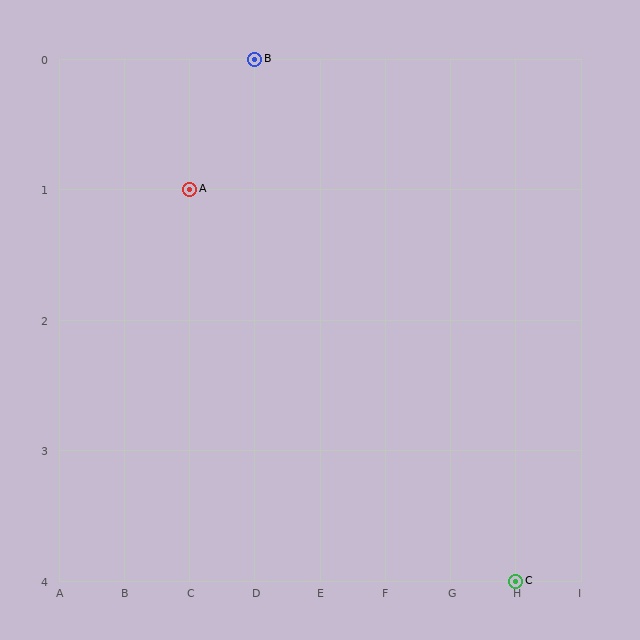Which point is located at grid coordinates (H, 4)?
Point C is at (H, 4).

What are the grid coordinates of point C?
Point C is at grid coordinates (H, 4).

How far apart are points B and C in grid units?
Points B and C are 4 columns and 4 rows apart (about 5.7 grid units diagonally).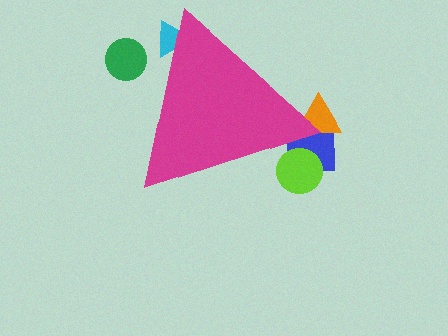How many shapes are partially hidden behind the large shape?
5 shapes are partially hidden.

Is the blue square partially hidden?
Yes, the blue square is partially hidden behind the magenta triangle.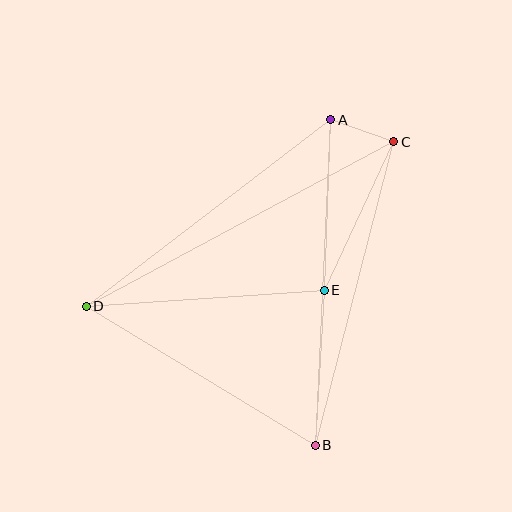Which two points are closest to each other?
Points A and C are closest to each other.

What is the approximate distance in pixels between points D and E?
The distance between D and E is approximately 238 pixels.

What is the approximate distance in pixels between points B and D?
The distance between B and D is approximately 268 pixels.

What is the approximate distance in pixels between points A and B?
The distance between A and B is approximately 326 pixels.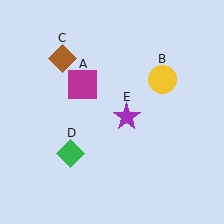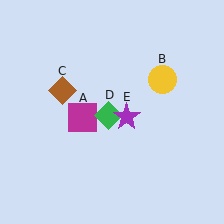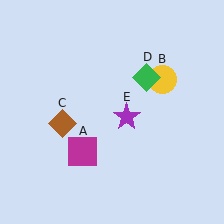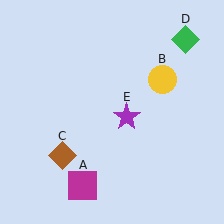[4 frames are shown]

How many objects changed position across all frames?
3 objects changed position: magenta square (object A), brown diamond (object C), green diamond (object D).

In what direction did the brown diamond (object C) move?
The brown diamond (object C) moved down.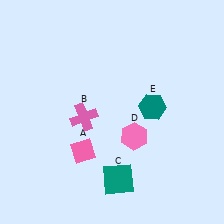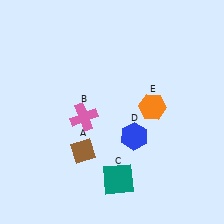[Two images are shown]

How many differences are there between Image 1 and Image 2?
There are 3 differences between the two images.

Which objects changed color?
A changed from pink to brown. D changed from pink to blue. E changed from teal to orange.